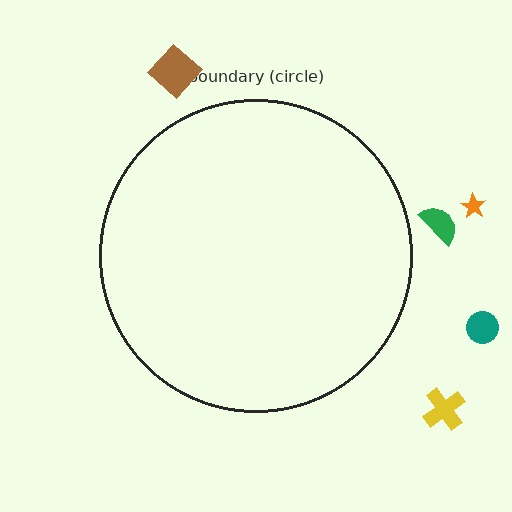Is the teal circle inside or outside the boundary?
Outside.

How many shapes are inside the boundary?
0 inside, 5 outside.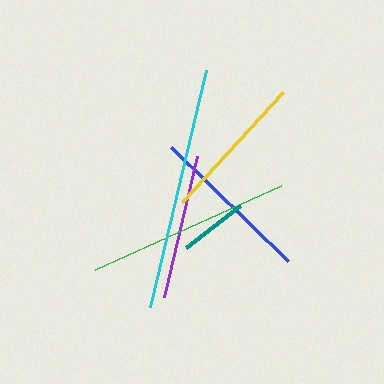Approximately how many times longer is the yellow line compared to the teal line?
The yellow line is approximately 2.2 times the length of the teal line.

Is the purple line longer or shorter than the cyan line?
The cyan line is longer than the purple line.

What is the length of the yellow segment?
The yellow segment is approximately 150 pixels long.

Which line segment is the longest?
The cyan line is the longest at approximately 243 pixels.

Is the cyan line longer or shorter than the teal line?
The cyan line is longer than the teal line.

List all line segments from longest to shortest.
From longest to shortest: cyan, green, blue, yellow, purple, teal.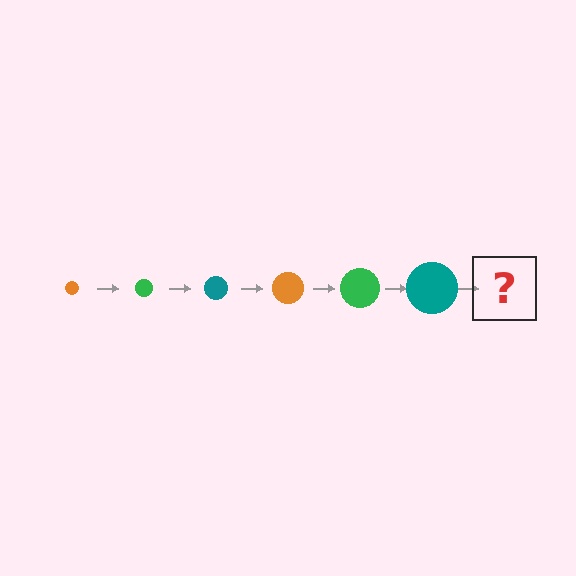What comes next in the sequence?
The next element should be an orange circle, larger than the previous one.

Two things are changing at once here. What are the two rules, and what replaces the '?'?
The two rules are that the circle grows larger each step and the color cycles through orange, green, and teal. The '?' should be an orange circle, larger than the previous one.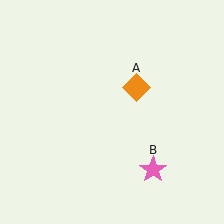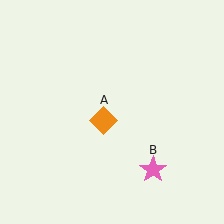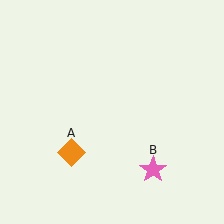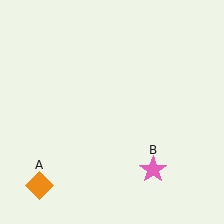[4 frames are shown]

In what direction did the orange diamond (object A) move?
The orange diamond (object A) moved down and to the left.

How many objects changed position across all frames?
1 object changed position: orange diamond (object A).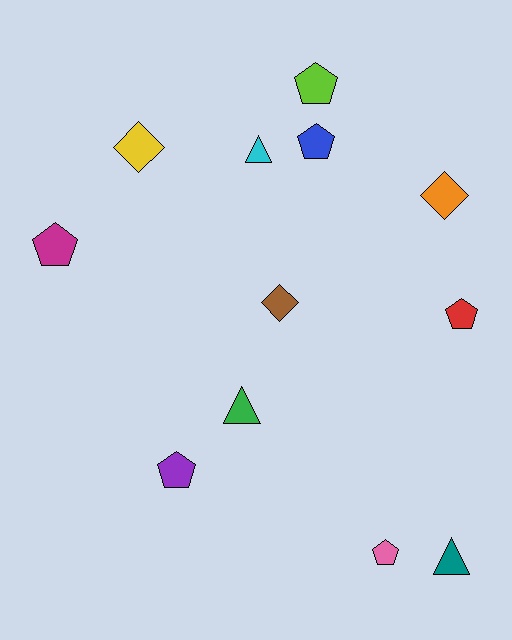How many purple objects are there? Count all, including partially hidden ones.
There is 1 purple object.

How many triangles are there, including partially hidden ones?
There are 3 triangles.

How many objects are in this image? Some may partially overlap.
There are 12 objects.